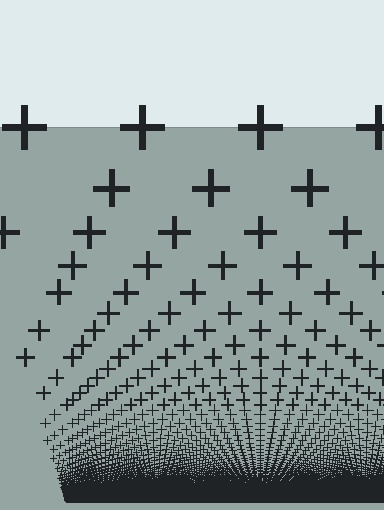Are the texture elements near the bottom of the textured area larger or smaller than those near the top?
Smaller. The gradient is inverted — elements near the bottom are smaller and denser.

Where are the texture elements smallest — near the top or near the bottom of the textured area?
Near the bottom.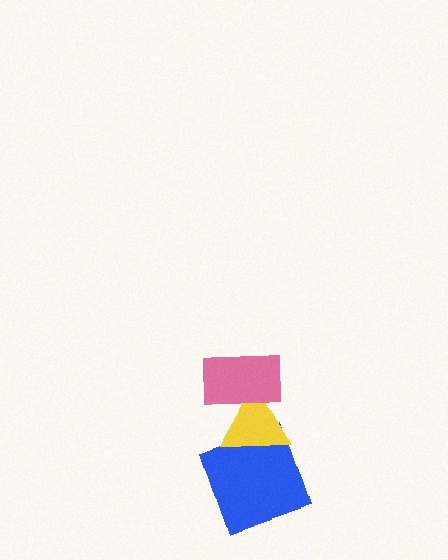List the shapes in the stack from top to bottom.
From top to bottom: the pink rectangle, the yellow triangle, the blue square.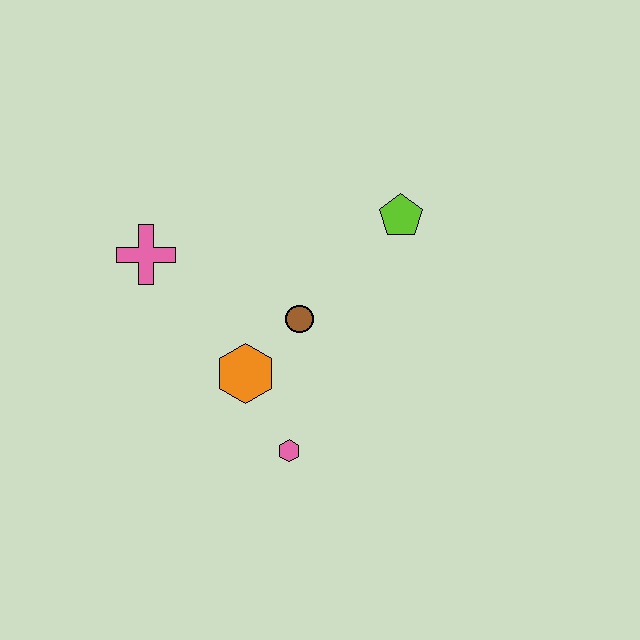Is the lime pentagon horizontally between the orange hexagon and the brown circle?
No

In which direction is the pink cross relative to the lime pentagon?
The pink cross is to the left of the lime pentagon.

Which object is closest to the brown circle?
The orange hexagon is closest to the brown circle.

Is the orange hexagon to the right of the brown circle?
No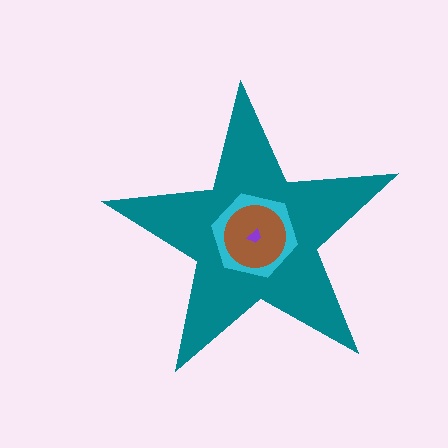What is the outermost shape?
The teal star.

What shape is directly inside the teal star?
The cyan hexagon.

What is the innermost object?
The purple trapezoid.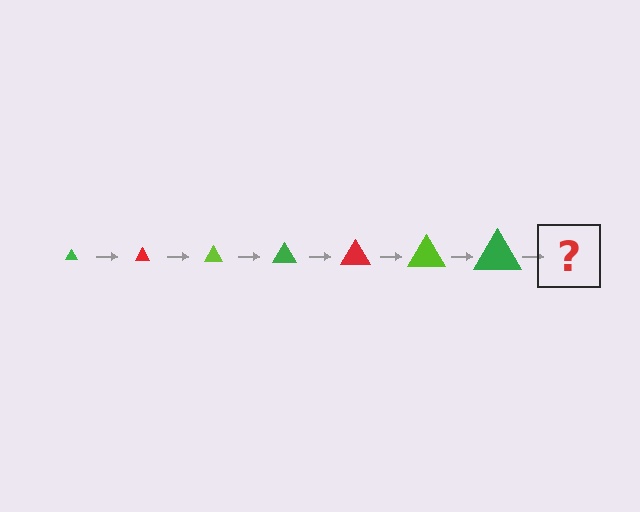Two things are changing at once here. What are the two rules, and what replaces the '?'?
The two rules are that the triangle grows larger each step and the color cycles through green, red, and lime. The '?' should be a red triangle, larger than the previous one.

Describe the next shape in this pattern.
It should be a red triangle, larger than the previous one.